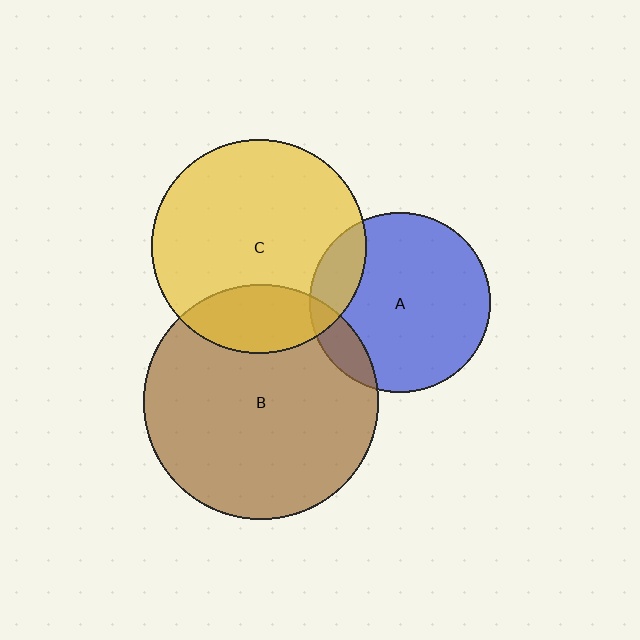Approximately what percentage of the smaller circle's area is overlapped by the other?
Approximately 20%.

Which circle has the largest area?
Circle B (brown).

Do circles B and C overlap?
Yes.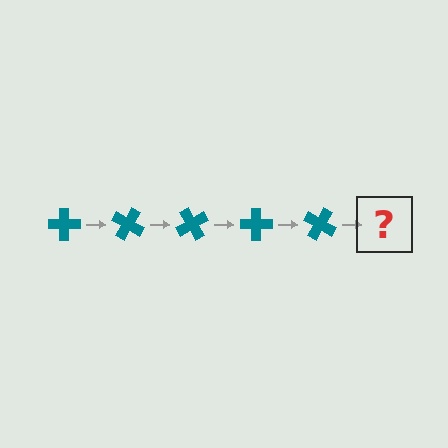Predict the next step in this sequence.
The next step is a teal cross rotated 150 degrees.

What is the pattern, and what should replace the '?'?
The pattern is that the cross rotates 30 degrees each step. The '?' should be a teal cross rotated 150 degrees.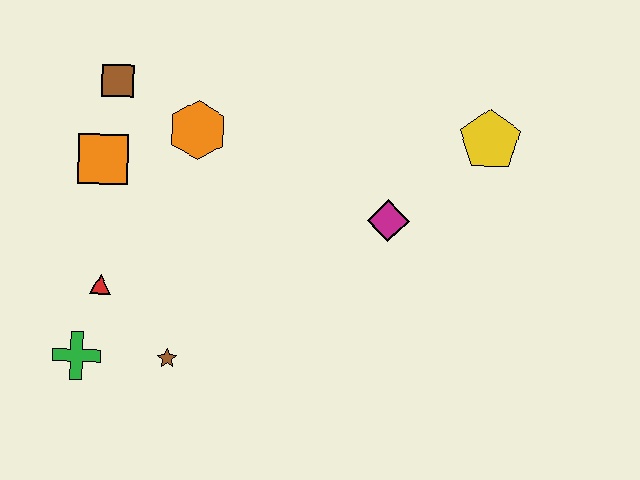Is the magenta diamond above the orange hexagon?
No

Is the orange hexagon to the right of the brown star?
Yes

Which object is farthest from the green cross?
The yellow pentagon is farthest from the green cross.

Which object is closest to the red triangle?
The green cross is closest to the red triangle.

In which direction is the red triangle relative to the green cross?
The red triangle is above the green cross.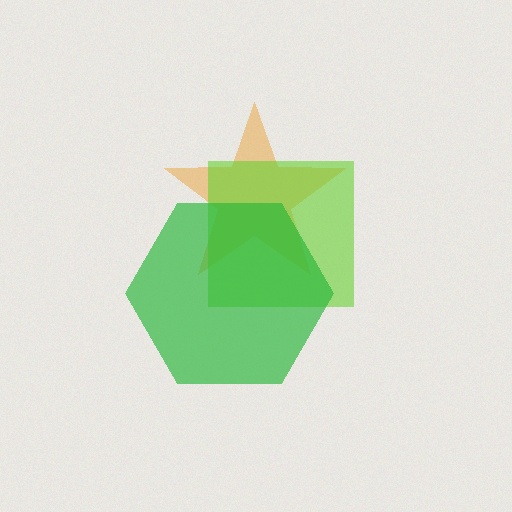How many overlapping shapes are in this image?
There are 3 overlapping shapes in the image.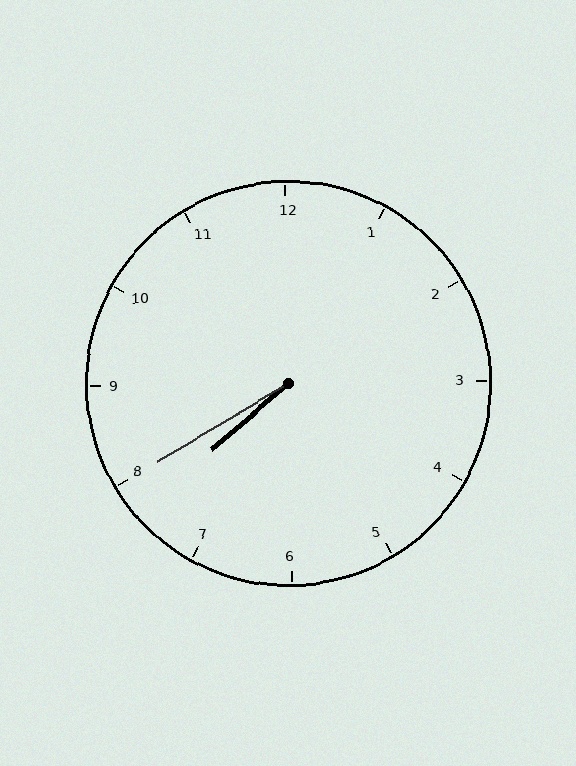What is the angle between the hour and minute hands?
Approximately 10 degrees.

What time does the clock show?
7:40.